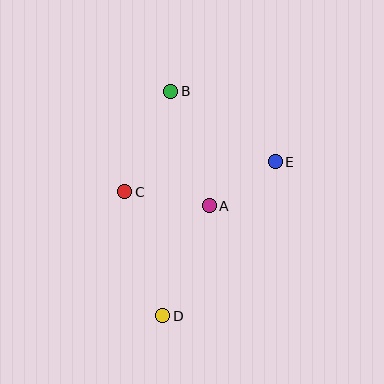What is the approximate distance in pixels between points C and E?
The distance between C and E is approximately 153 pixels.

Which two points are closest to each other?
Points A and E are closest to each other.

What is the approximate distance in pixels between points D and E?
The distance between D and E is approximately 190 pixels.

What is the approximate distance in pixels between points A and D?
The distance between A and D is approximately 119 pixels.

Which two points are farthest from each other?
Points B and D are farthest from each other.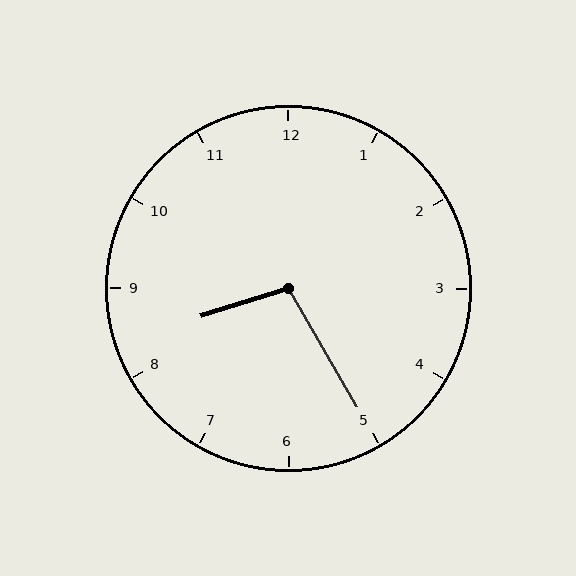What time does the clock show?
8:25.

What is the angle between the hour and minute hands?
Approximately 102 degrees.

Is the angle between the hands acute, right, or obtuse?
It is obtuse.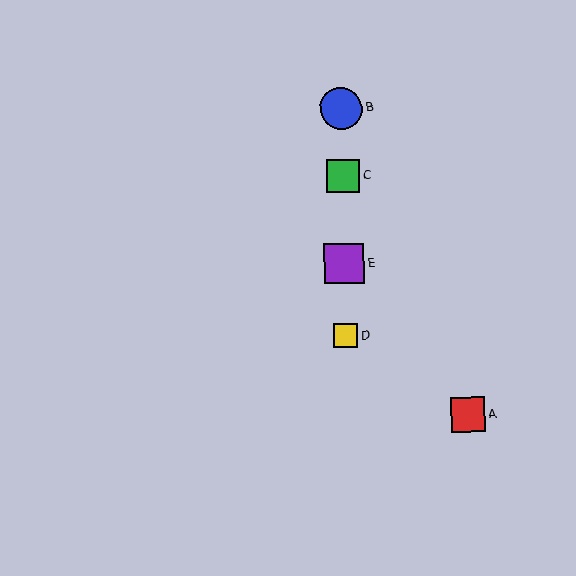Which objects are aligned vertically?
Objects B, C, D, E are aligned vertically.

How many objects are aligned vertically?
4 objects (B, C, D, E) are aligned vertically.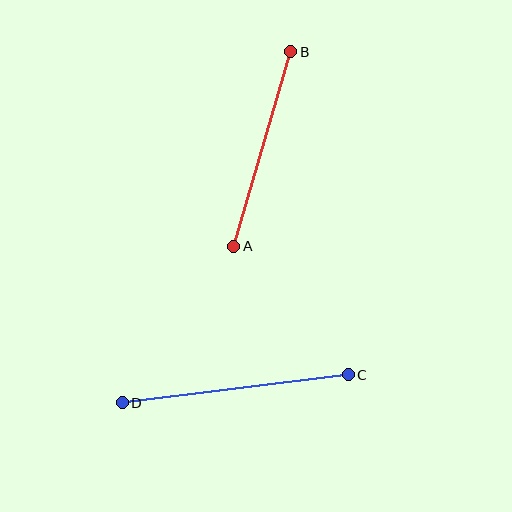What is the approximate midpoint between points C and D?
The midpoint is at approximately (235, 389) pixels.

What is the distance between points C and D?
The distance is approximately 228 pixels.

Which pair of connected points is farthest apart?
Points C and D are farthest apart.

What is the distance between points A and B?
The distance is approximately 203 pixels.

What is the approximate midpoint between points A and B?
The midpoint is at approximately (262, 149) pixels.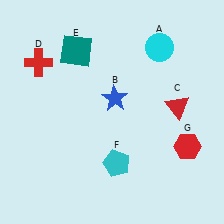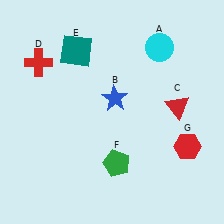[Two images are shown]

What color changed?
The pentagon (F) changed from cyan in Image 1 to green in Image 2.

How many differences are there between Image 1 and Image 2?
There is 1 difference between the two images.